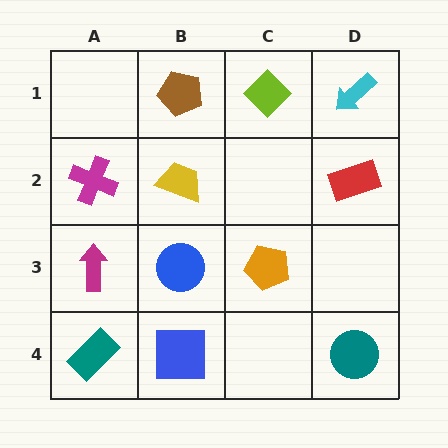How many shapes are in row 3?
3 shapes.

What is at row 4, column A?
A teal rectangle.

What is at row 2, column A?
A magenta cross.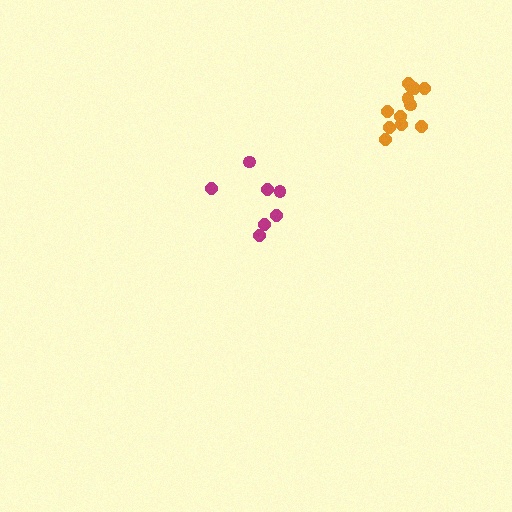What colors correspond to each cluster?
The clusters are colored: orange, magenta.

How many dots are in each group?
Group 1: 12 dots, Group 2: 7 dots (19 total).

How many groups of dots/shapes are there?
There are 2 groups.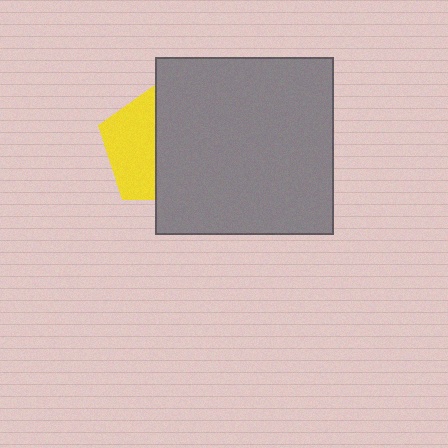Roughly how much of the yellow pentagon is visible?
A small part of it is visible (roughly 44%).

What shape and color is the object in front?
The object in front is a gray square.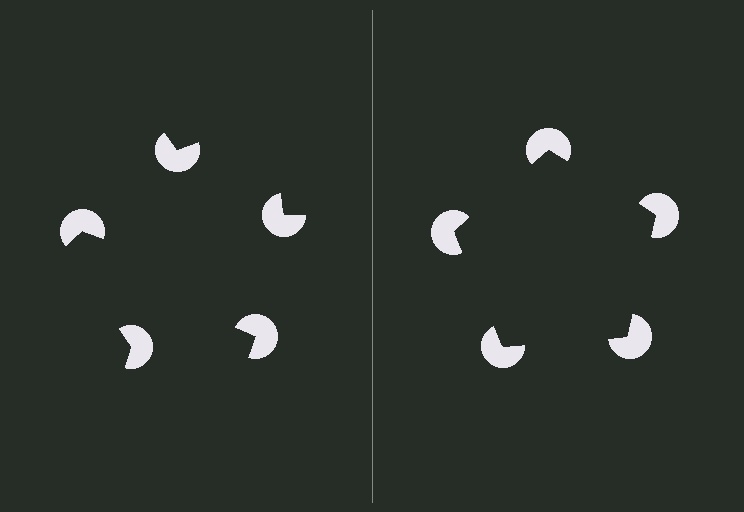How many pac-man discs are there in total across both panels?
10 — 5 on each side.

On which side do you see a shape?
An illusory pentagon appears on the right side. On the left side the wedge cuts are rotated, so no coherent shape forms.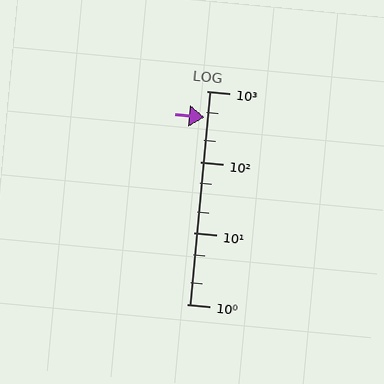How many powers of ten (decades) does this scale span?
The scale spans 3 decades, from 1 to 1000.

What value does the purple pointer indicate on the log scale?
The pointer indicates approximately 420.